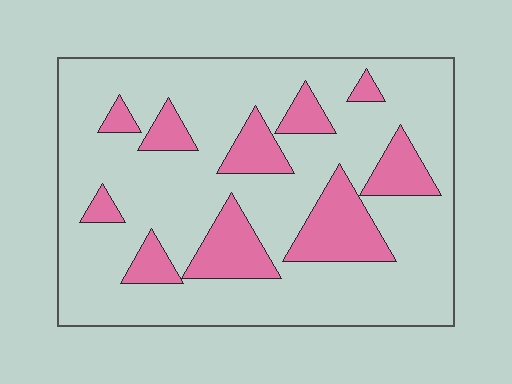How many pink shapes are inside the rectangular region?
10.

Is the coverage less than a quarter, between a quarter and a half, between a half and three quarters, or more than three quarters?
Less than a quarter.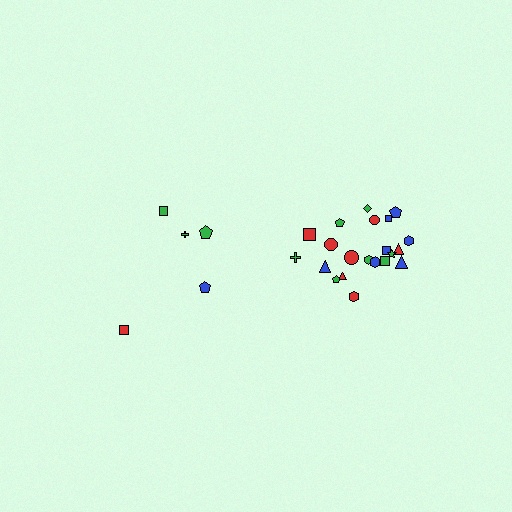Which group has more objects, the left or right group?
The right group.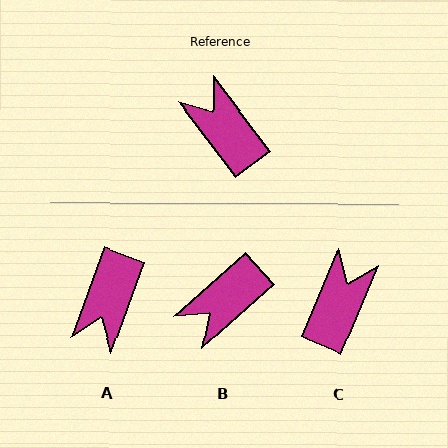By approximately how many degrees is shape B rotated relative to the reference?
Approximately 95 degrees counter-clockwise.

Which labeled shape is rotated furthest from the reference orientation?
A, about 123 degrees away.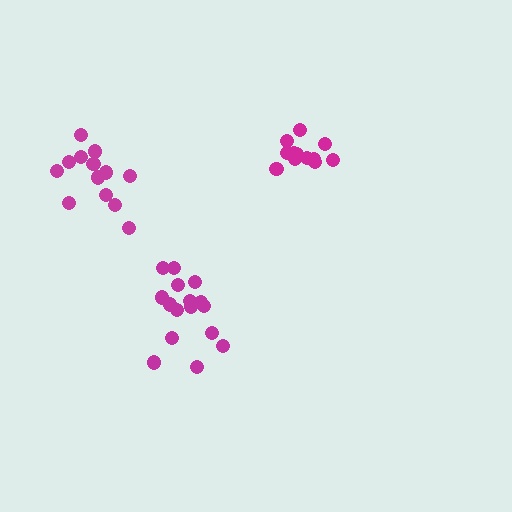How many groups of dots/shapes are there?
There are 3 groups.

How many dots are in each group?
Group 1: 13 dots, Group 2: 16 dots, Group 3: 13 dots (42 total).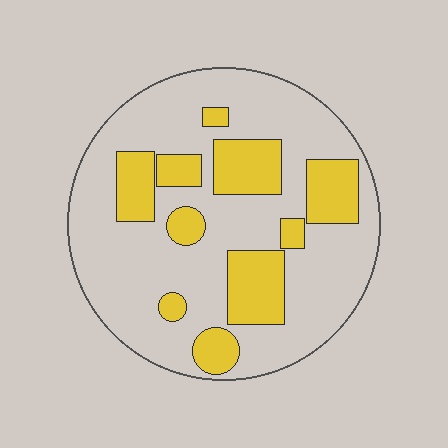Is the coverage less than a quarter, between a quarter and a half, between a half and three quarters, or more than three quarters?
Between a quarter and a half.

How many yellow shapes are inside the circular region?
10.